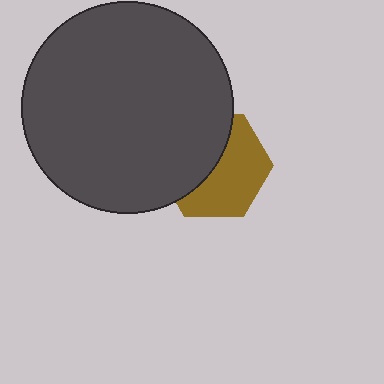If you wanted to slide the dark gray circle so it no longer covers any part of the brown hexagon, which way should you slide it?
Slide it left — that is the most direct way to separate the two shapes.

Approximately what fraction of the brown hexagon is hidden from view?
Roughly 47% of the brown hexagon is hidden behind the dark gray circle.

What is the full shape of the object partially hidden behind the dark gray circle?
The partially hidden object is a brown hexagon.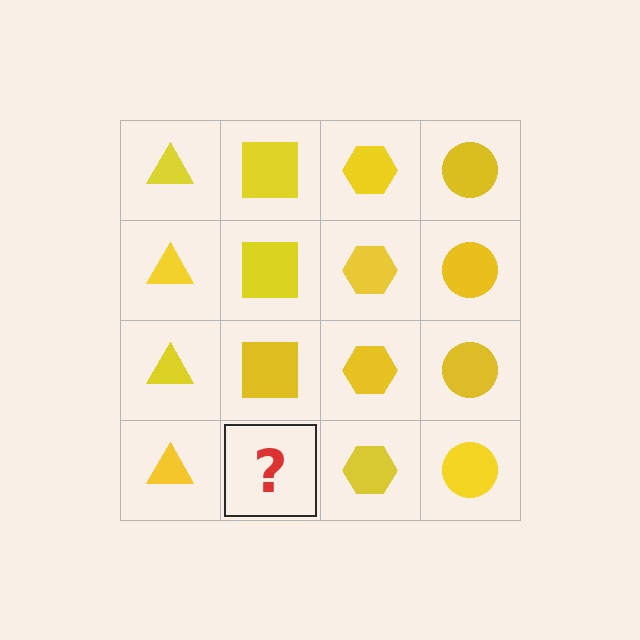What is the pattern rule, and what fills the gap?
The rule is that each column has a consistent shape. The gap should be filled with a yellow square.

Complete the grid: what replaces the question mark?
The question mark should be replaced with a yellow square.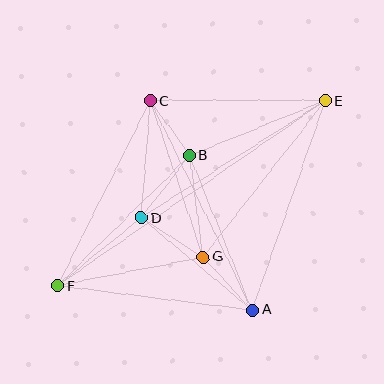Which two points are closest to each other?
Points B and C are closest to each other.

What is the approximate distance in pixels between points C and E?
The distance between C and E is approximately 175 pixels.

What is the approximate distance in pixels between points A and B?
The distance between A and B is approximately 167 pixels.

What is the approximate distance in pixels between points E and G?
The distance between E and G is approximately 198 pixels.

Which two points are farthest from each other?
Points E and F are farthest from each other.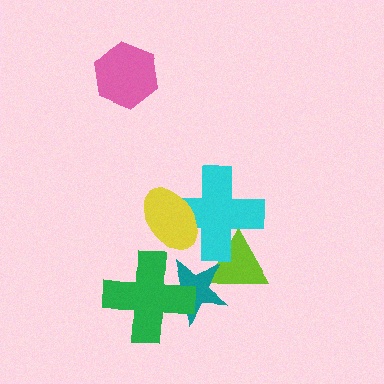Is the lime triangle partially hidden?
Yes, it is partially covered by another shape.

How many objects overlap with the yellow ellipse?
1 object overlaps with the yellow ellipse.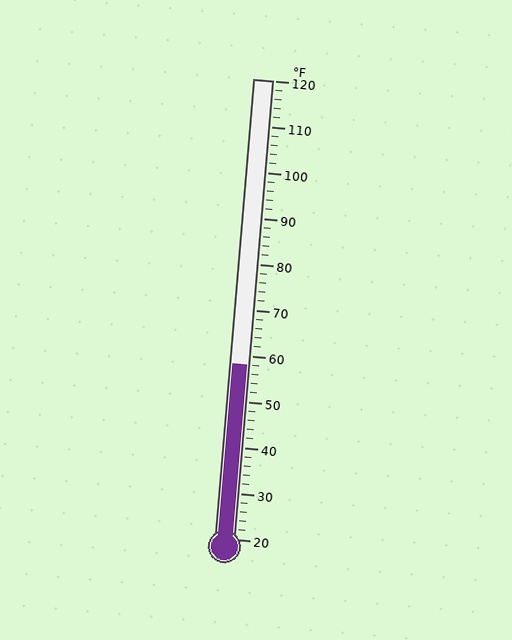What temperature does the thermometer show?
The thermometer shows approximately 58°F.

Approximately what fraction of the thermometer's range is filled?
The thermometer is filled to approximately 40% of its range.